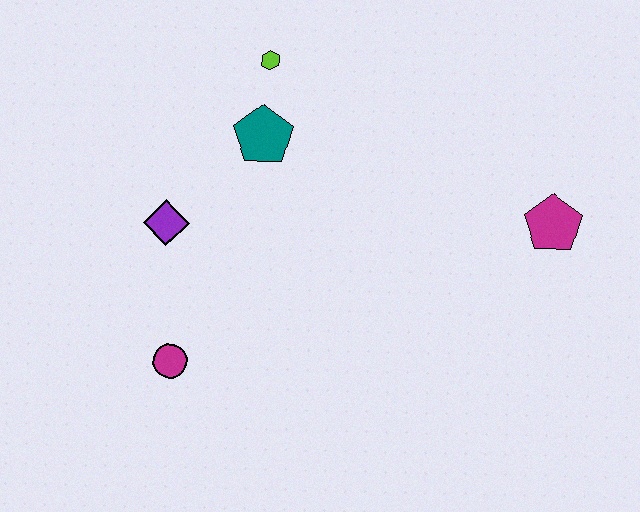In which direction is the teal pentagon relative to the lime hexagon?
The teal pentagon is below the lime hexagon.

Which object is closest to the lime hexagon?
The teal pentagon is closest to the lime hexagon.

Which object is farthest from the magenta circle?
The magenta pentagon is farthest from the magenta circle.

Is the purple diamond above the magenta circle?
Yes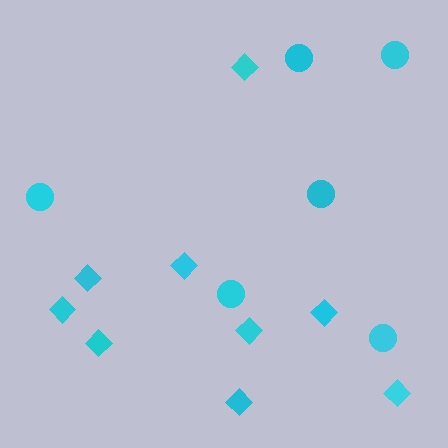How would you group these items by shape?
There are 2 groups: one group of circles (6) and one group of diamonds (9).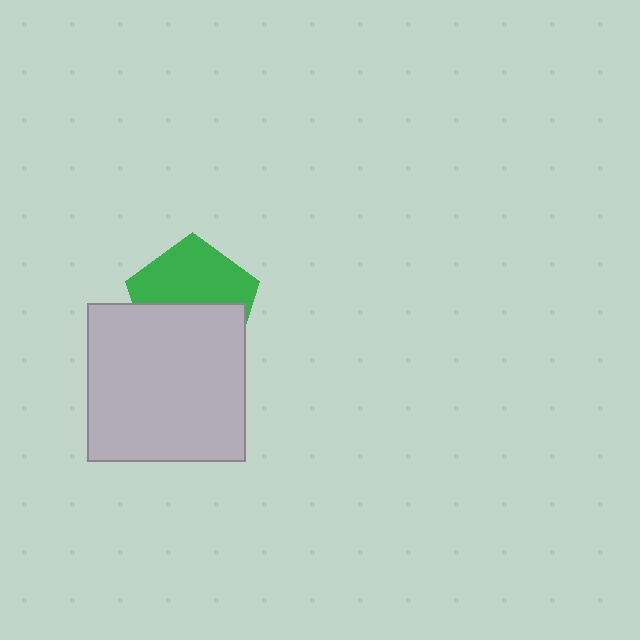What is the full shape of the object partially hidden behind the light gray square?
The partially hidden object is a green pentagon.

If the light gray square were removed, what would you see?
You would see the complete green pentagon.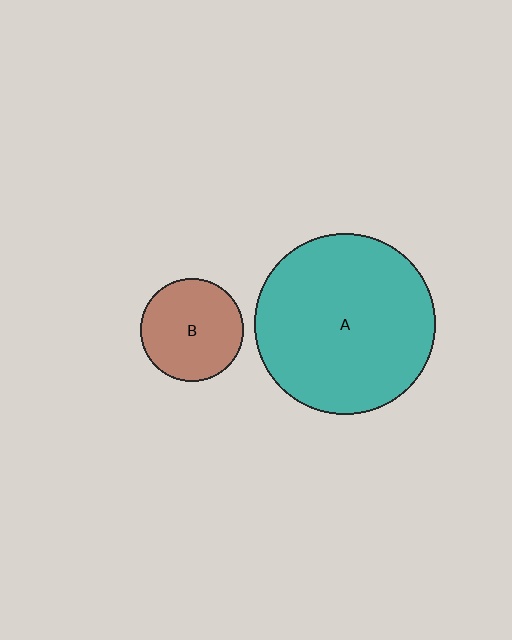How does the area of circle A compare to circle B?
Approximately 3.0 times.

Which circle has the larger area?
Circle A (teal).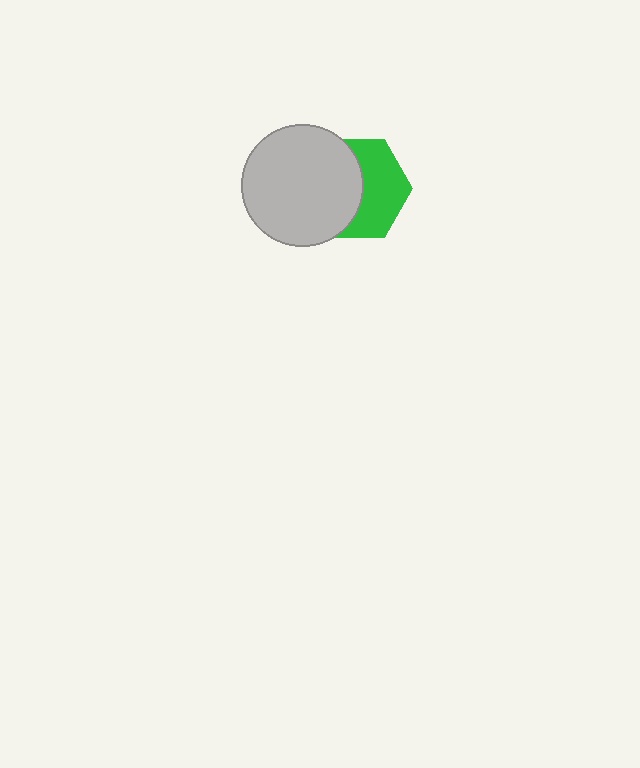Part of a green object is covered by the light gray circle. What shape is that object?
It is a hexagon.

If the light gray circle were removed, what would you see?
You would see the complete green hexagon.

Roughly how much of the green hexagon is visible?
About half of it is visible (roughly 49%).